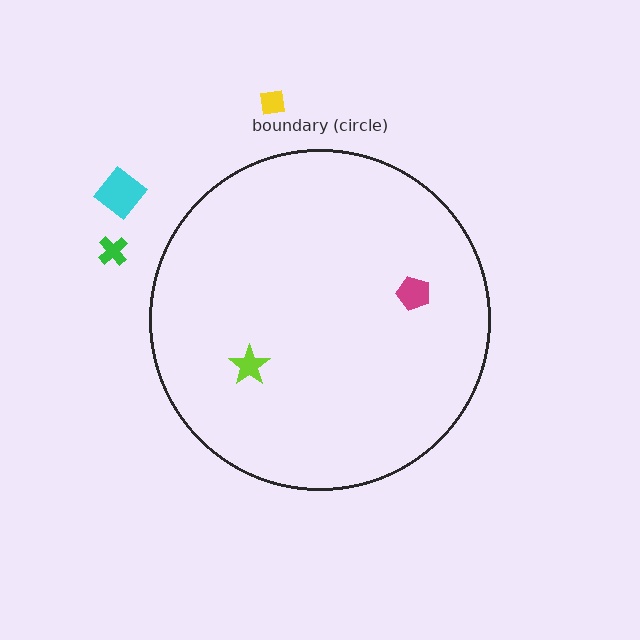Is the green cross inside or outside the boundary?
Outside.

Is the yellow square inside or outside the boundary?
Outside.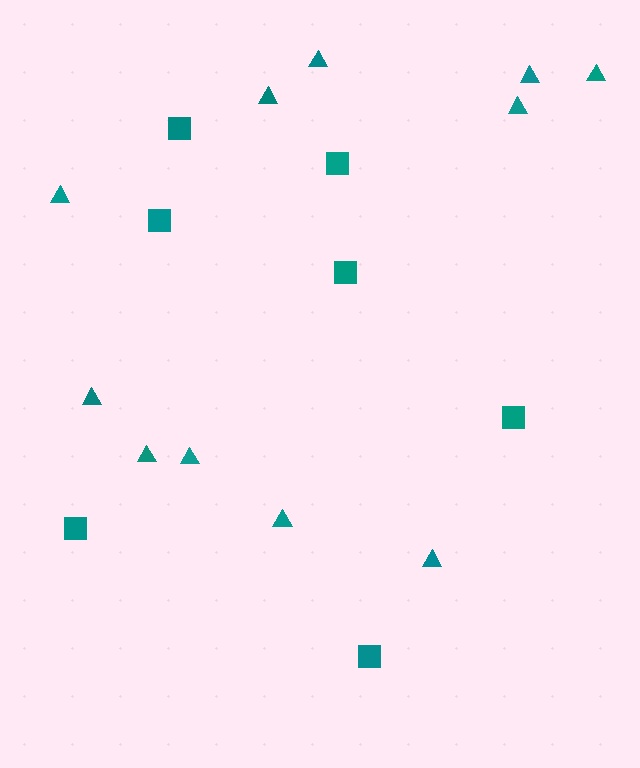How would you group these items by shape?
There are 2 groups: one group of squares (7) and one group of triangles (11).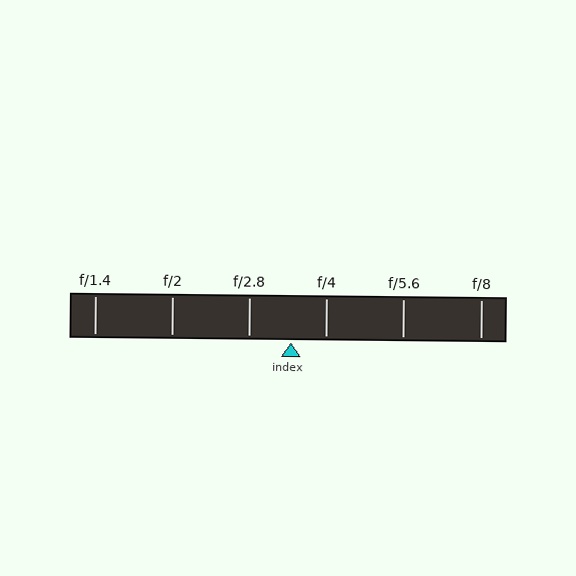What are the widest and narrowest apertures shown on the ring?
The widest aperture shown is f/1.4 and the narrowest is f/8.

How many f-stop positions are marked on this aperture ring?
There are 6 f-stop positions marked.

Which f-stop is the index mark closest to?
The index mark is closest to f/4.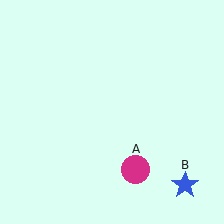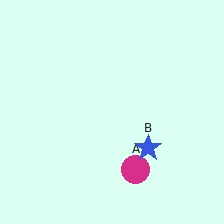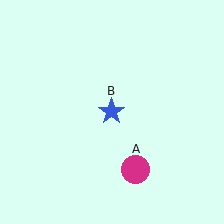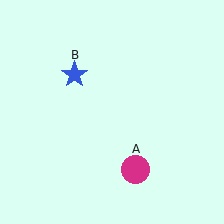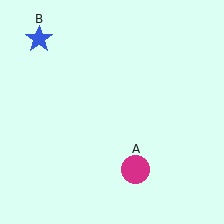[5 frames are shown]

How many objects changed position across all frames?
1 object changed position: blue star (object B).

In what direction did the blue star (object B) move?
The blue star (object B) moved up and to the left.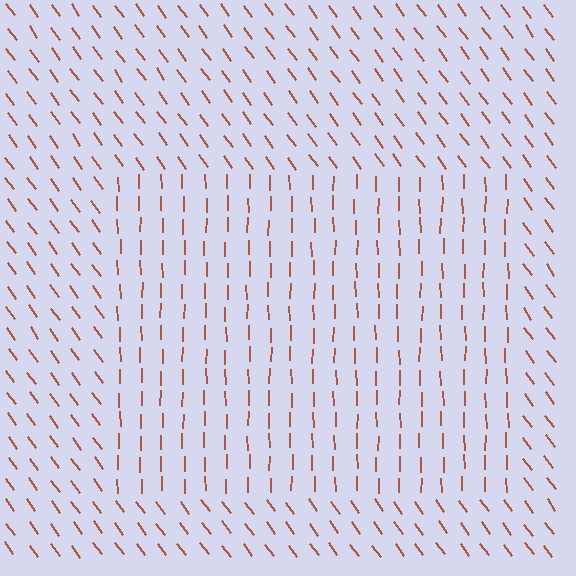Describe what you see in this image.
The image is filled with small brown line segments. A rectangle region in the image has lines oriented differently from the surrounding lines, creating a visible texture boundary.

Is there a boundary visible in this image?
Yes, there is a texture boundary formed by a change in line orientation.